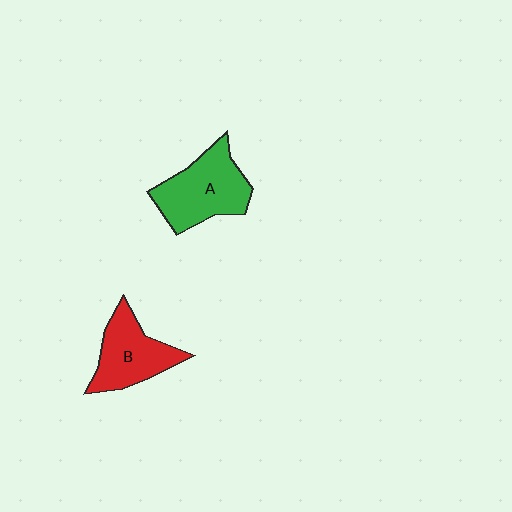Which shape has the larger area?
Shape A (green).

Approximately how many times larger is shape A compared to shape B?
Approximately 1.2 times.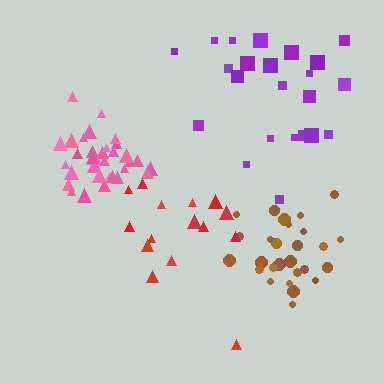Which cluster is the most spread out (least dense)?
Purple.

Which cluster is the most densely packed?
Brown.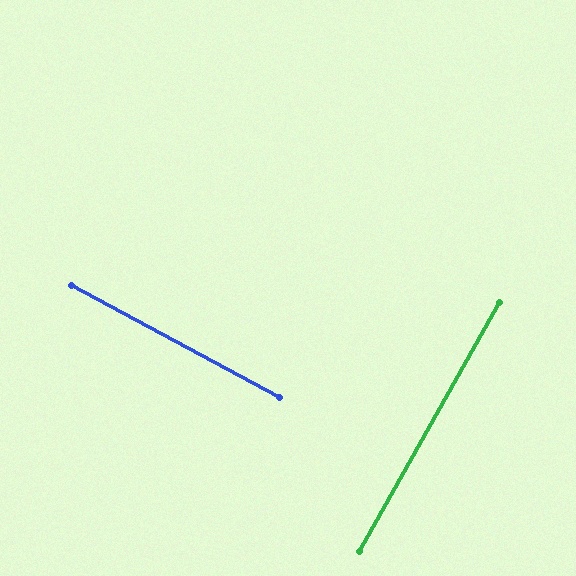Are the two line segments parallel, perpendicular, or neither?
Perpendicular — they meet at approximately 89°.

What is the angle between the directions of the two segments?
Approximately 89 degrees.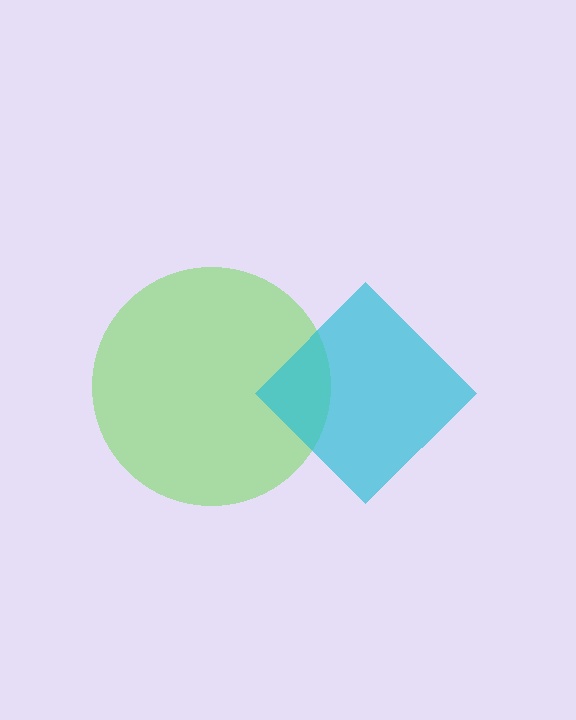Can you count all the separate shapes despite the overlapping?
Yes, there are 2 separate shapes.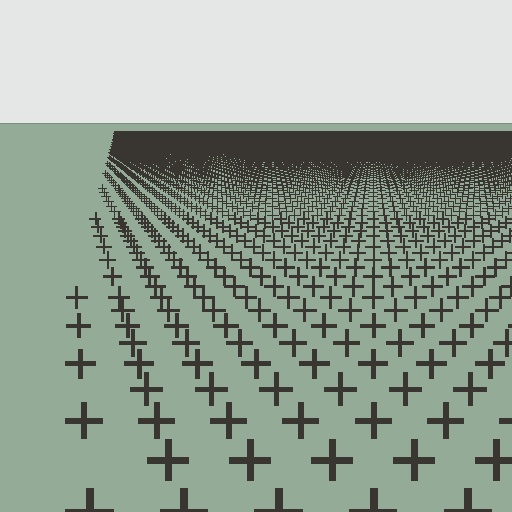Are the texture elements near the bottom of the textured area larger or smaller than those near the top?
Larger. Near the bottom, elements are closer to the viewer and appear at a bigger on-screen size.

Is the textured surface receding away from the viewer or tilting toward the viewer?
The surface is receding away from the viewer. Texture elements get smaller and denser toward the top.